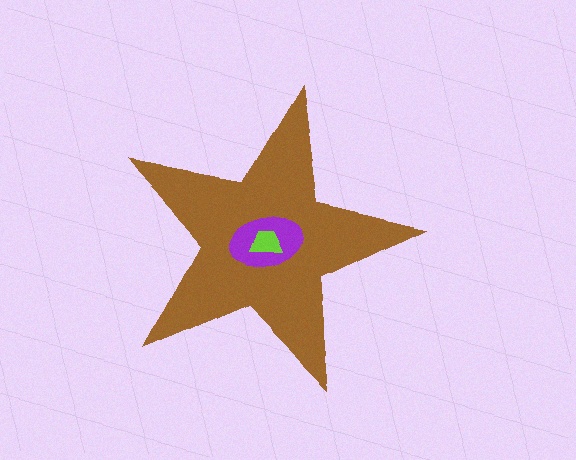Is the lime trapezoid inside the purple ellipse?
Yes.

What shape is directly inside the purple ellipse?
The lime trapezoid.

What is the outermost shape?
The brown star.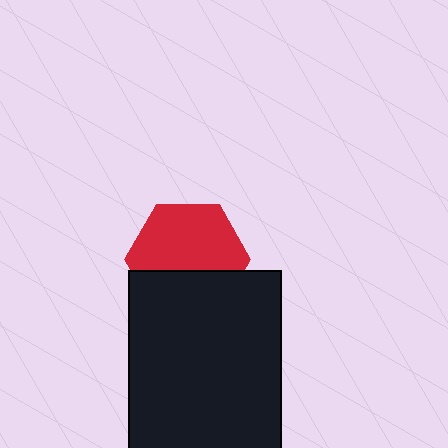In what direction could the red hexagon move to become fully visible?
The red hexagon could move up. That would shift it out from behind the black rectangle entirely.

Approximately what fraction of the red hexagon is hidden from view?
Roughly 38% of the red hexagon is hidden behind the black rectangle.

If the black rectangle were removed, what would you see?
You would see the complete red hexagon.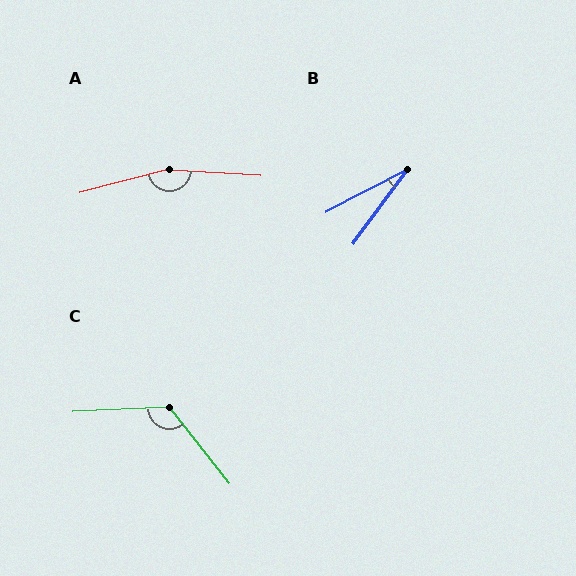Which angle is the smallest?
B, at approximately 26 degrees.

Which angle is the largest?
A, at approximately 162 degrees.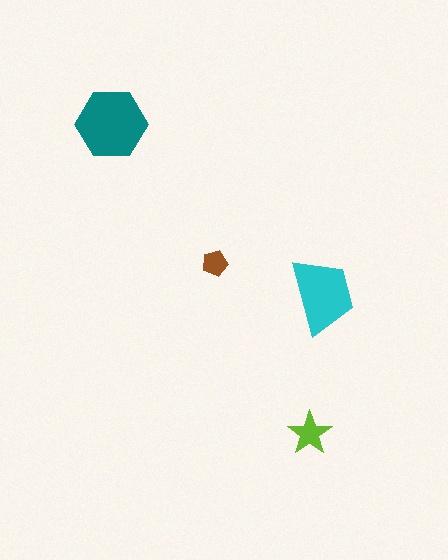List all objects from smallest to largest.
The brown pentagon, the lime star, the cyan trapezoid, the teal hexagon.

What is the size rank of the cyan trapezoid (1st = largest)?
2nd.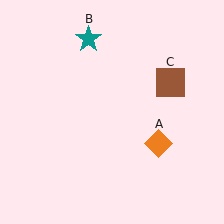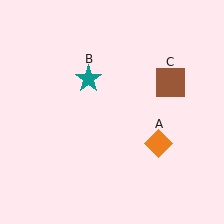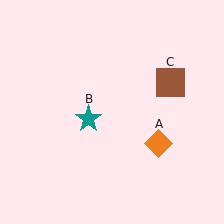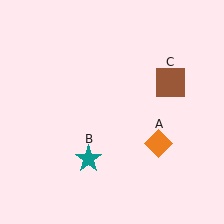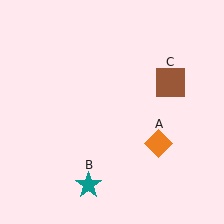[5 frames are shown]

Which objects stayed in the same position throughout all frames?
Orange diamond (object A) and brown square (object C) remained stationary.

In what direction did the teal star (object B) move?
The teal star (object B) moved down.